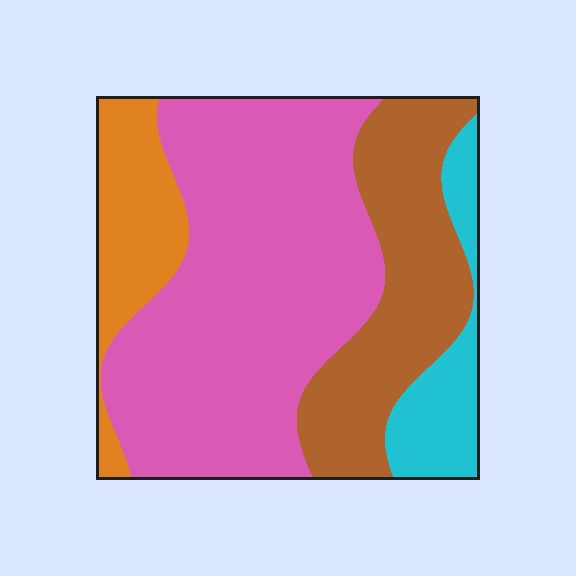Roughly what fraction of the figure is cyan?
Cyan takes up less than a quarter of the figure.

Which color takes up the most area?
Pink, at roughly 50%.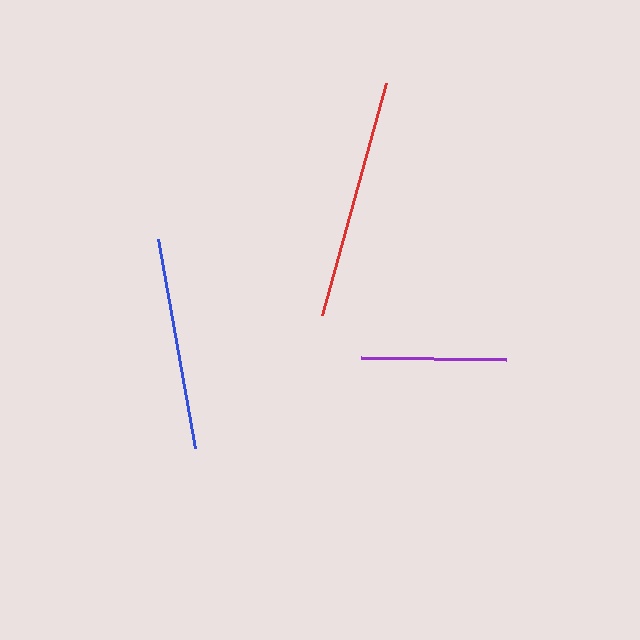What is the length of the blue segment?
The blue segment is approximately 212 pixels long.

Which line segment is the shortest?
The purple line is the shortest at approximately 146 pixels.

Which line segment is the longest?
The red line is the longest at approximately 240 pixels.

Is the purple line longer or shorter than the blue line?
The blue line is longer than the purple line.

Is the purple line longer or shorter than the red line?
The red line is longer than the purple line.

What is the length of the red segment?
The red segment is approximately 240 pixels long.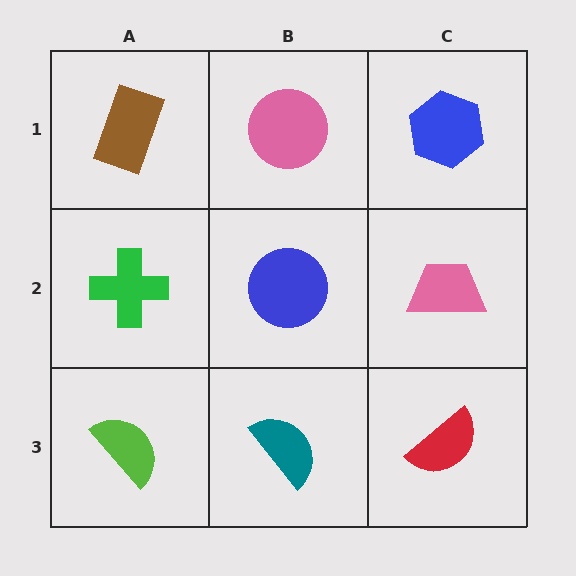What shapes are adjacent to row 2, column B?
A pink circle (row 1, column B), a teal semicircle (row 3, column B), a green cross (row 2, column A), a pink trapezoid (row 2, column C).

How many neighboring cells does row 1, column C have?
2.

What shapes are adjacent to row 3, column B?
A blue circle (row 2, column B), a lime semicircle (row 3, column A), a red semicircle (row 3, column C).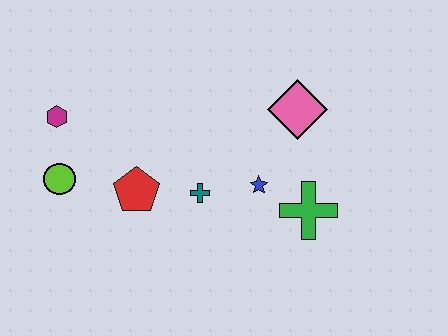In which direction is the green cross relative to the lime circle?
The green cross is to the right of the lime circle.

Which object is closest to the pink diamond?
The blue star is closest to the pink diamond.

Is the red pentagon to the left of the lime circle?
No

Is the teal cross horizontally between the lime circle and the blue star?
Yes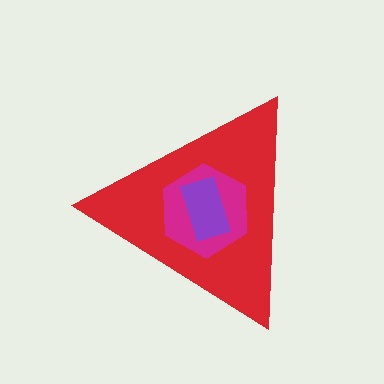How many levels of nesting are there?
3.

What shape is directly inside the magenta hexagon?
The purple rectangle.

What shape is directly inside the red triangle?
The magenta hexagon.